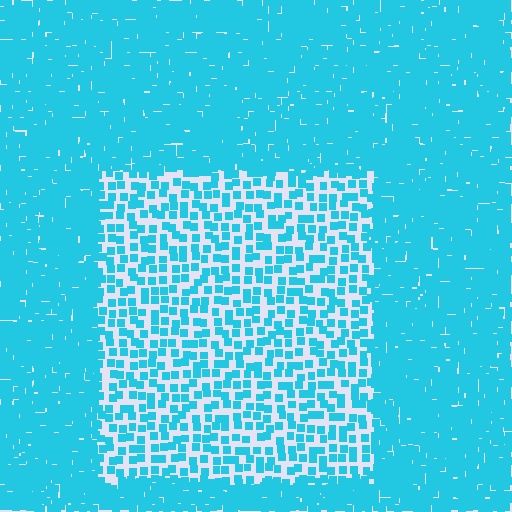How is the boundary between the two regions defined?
The boundary is defined by a change in element density (approximately 2.6x ratio). All elements are the same color, size, and shape.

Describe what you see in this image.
The image contains small cyan elements arranged at two different densities. A rectangle-shaped region is visible where the elements are less densely packed than the surrounding area.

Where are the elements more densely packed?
The elements are more densely packed outside the rectangle boundary.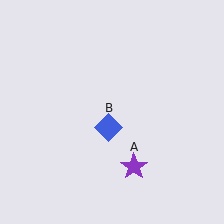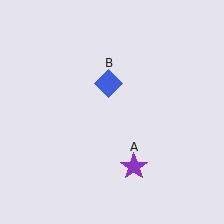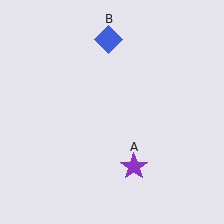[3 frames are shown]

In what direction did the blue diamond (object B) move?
The blue diamond (object B) moved up.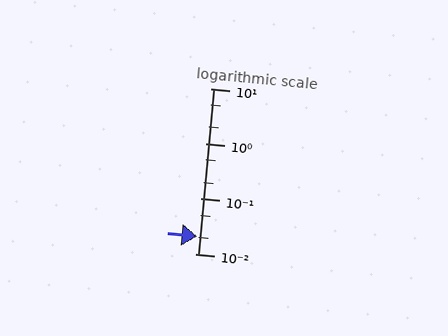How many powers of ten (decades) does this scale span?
The scale spans 3 decades, from 0.01 to 10.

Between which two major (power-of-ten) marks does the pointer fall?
The pointer is between 0.01 and 0.1.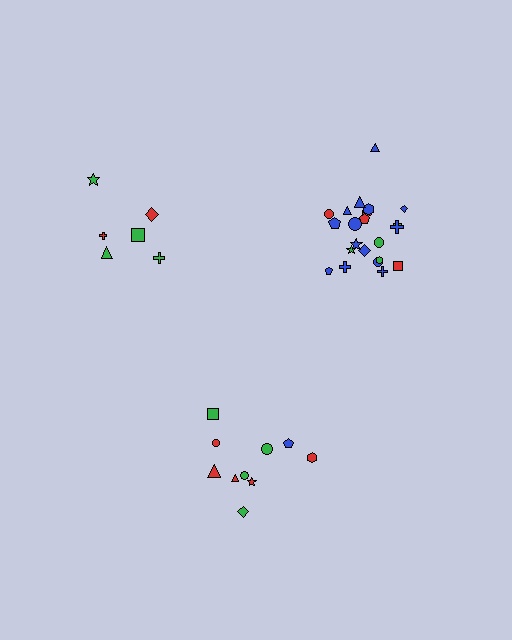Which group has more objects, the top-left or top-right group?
The top-right group.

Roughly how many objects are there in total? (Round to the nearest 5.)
Roughly 40 objects in total.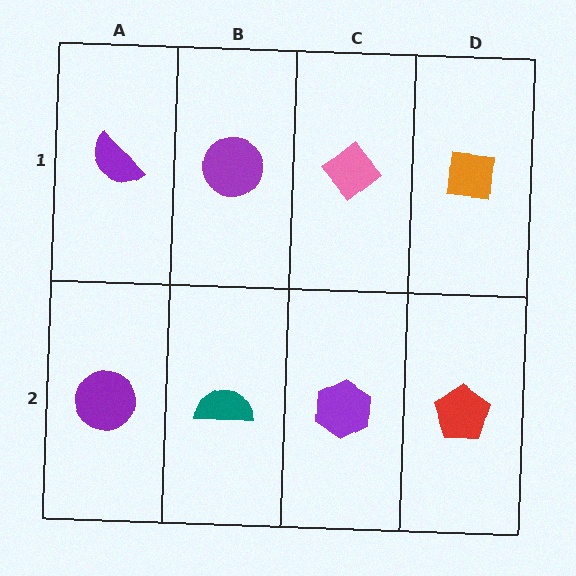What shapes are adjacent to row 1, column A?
A purple circle (row 2, column A), a purple circle (row 1, column B).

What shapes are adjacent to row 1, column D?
A red pentagon (row 2, column D), a pink diamond (row 1, column C).